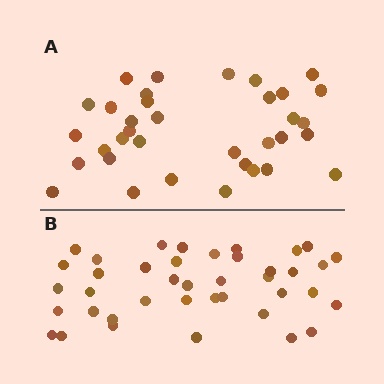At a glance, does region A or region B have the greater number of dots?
Region B (the bottom region) has more dots.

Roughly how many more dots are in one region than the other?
Region B has about 5 more dots than region A.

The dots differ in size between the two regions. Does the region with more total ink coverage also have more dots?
No. Region A has more total ink coverage because its dots are larger, but region B actually contains more individual dots. Total area can be misleading — the number of items is what matters here.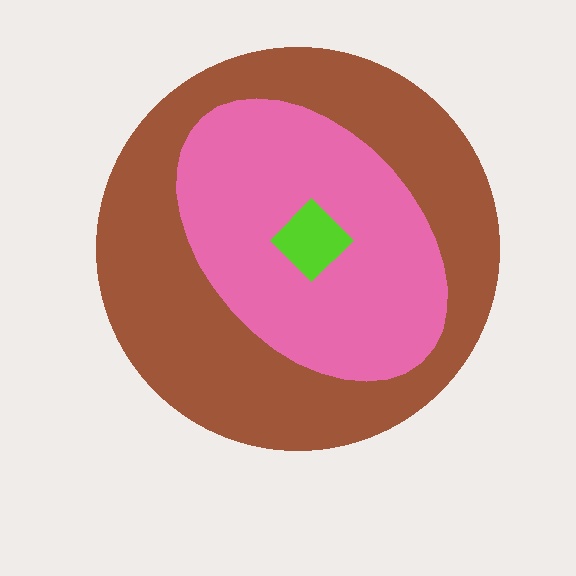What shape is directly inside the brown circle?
The pink ellipse.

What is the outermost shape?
The brown circle.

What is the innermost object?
The lime diamond.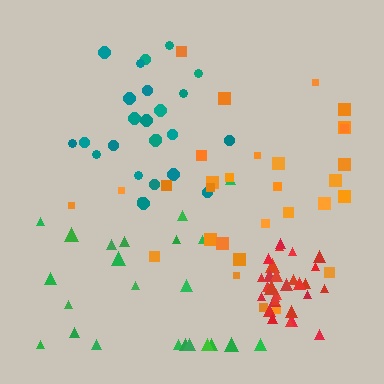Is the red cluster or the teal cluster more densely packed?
Red.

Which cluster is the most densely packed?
Red.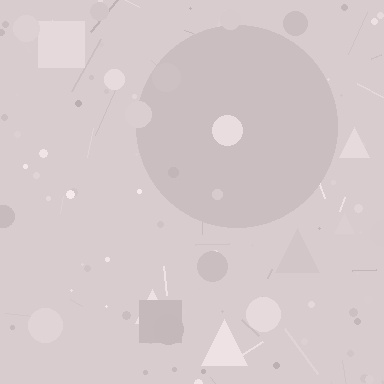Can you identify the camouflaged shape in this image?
The camouflaged shape is a circle.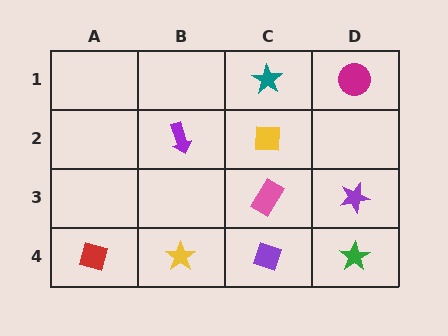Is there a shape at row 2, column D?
No, that cell is empty.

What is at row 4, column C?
A purple diamond.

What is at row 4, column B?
A yellow star.